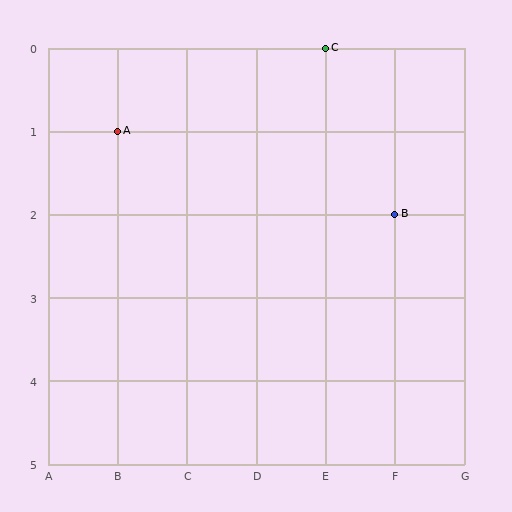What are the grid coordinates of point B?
Point B is at grid coordinates (F, 2).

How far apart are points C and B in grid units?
Points C and B are 1 column and 2 rows apart (about 2.2 grid units diagonally).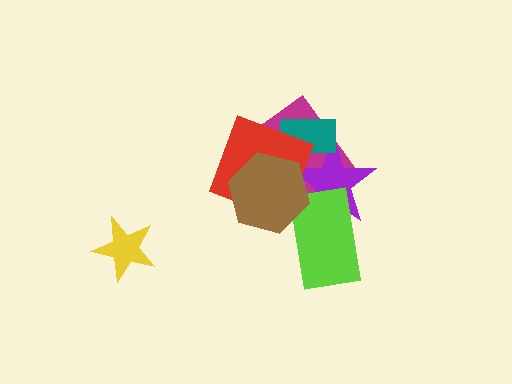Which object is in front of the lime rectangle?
The brown hexagon is in front of the lime rectangle.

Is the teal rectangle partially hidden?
Yes, it is partially covered by another shape.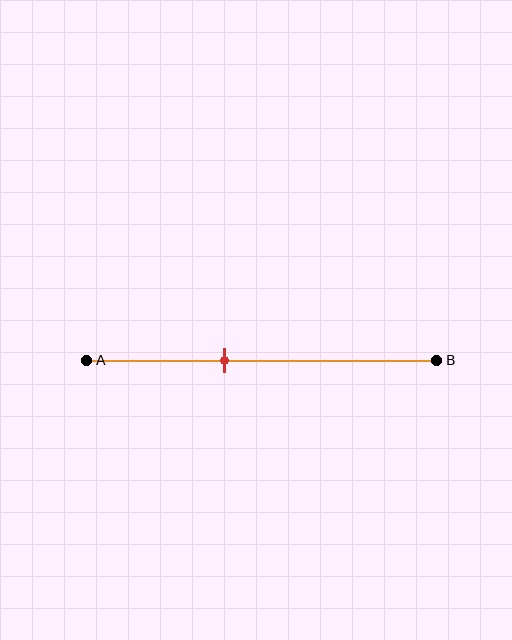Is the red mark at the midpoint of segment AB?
No, the mark is at about 40% from A, not at the 50% midpoint.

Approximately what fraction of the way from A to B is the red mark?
The red mark is approximately 40% of the way from A to B.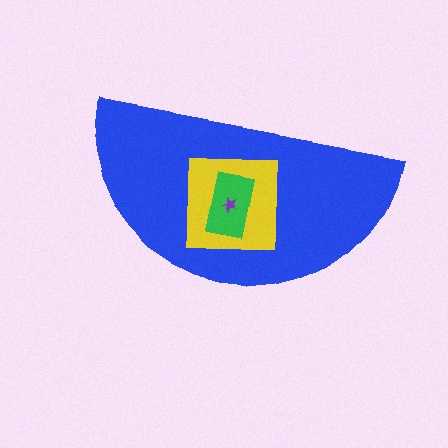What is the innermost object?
The purple star.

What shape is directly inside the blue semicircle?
The yellow square.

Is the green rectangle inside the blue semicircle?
Yes.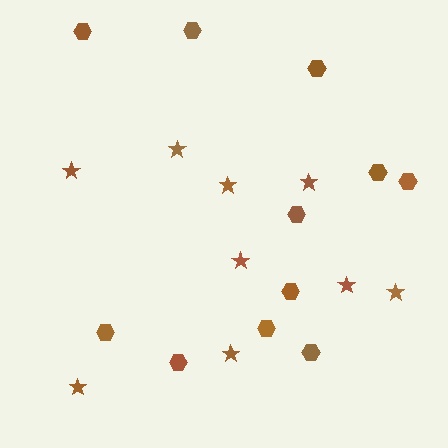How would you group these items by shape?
There are 2 groups: one group of stars (9) and one group of hexagons (11).